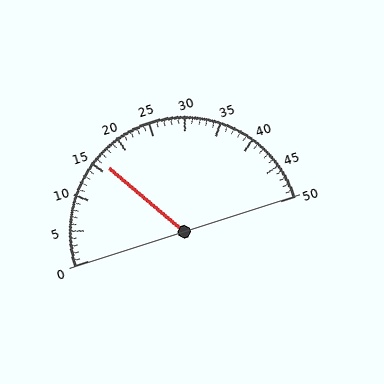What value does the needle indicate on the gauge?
The needle indicates approximately 16.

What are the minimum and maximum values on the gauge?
The gauge ranges from 0 to 50.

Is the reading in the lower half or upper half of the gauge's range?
The reading is in the lower half of the range (0 to 50).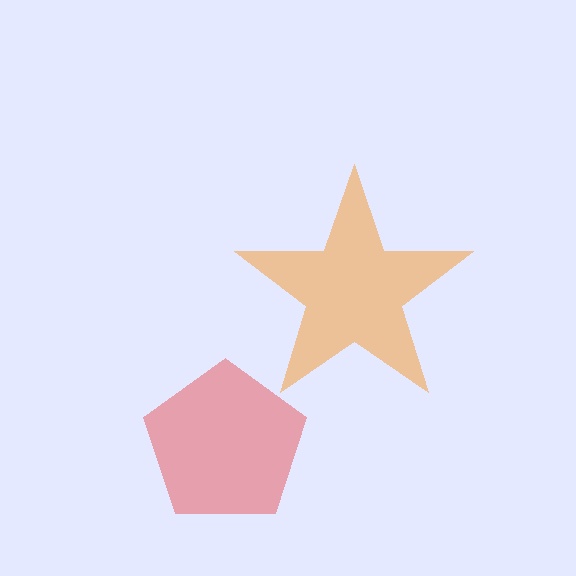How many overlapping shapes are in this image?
There are 2 overlapping shapes in the image.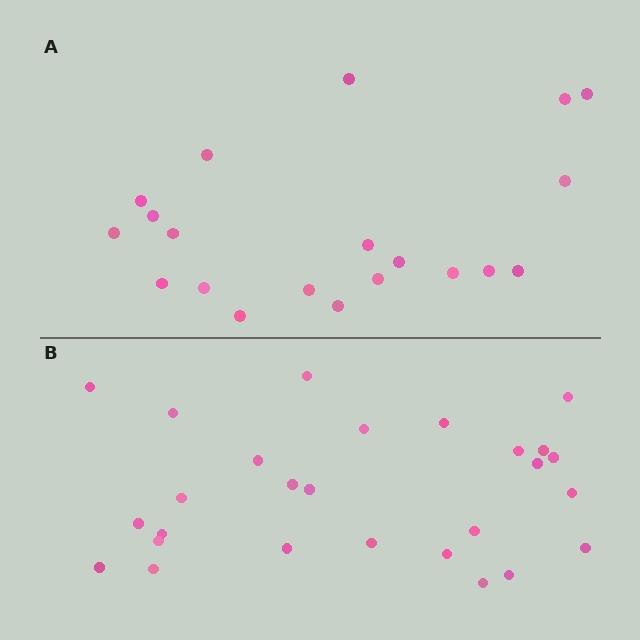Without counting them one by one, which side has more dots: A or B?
Region B (the bottom region) has more dots.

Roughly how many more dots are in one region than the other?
Region B has roughly 8 or so more dots than region A.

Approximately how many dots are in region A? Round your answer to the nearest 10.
About 20 dots.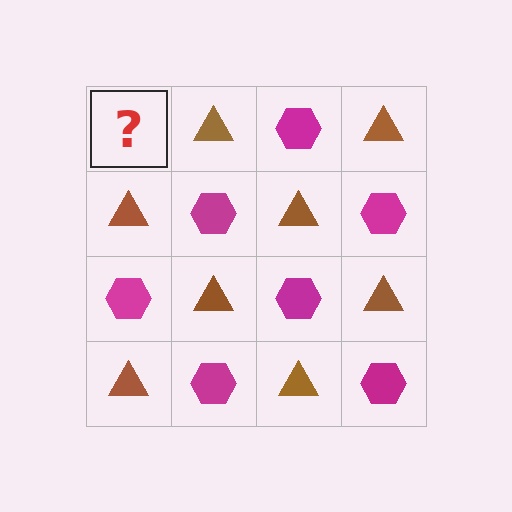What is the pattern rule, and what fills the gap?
The rule is that it alternates magenta hexagon and brown triangle in a checkerboard pattern. The gap should be filled with a magenta hexagon.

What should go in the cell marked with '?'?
The missing cell should contain a magenta hexagon.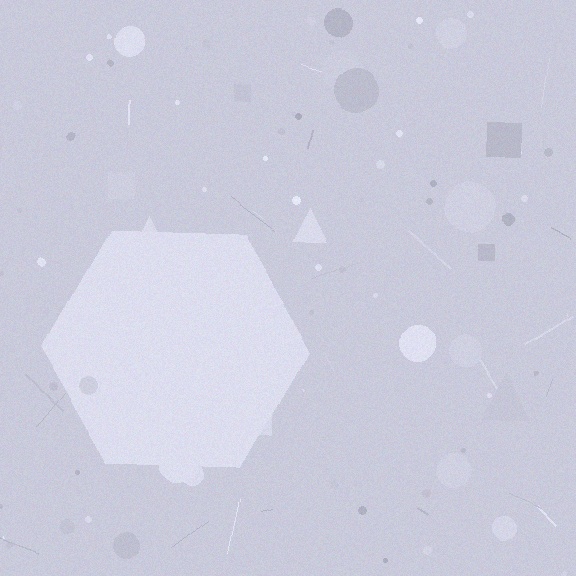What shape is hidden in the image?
A hexagon is hidden in the image.